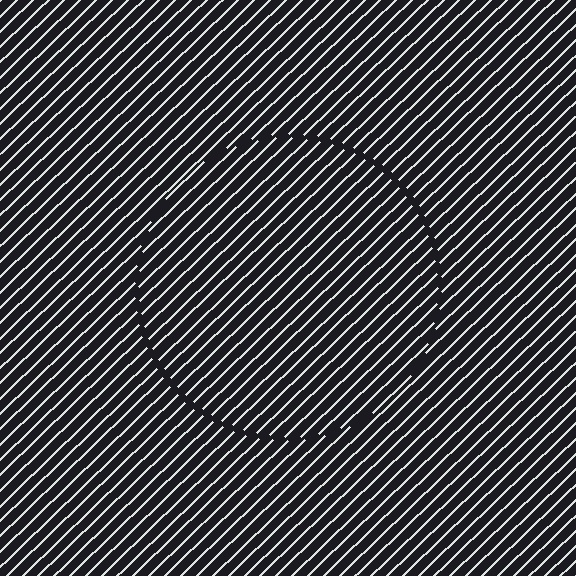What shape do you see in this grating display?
An illusory circle. The interior of the shape contains the same grating, shifted by half a period — the contour is defined by the phase discontinuity where line-ends from the inner and outer gratings abut.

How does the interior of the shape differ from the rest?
The interior of the shape contains the same grating, shifted by half a period — the contour is defined by the phase discontinuity where line-ends from the inner and outer gratings abut.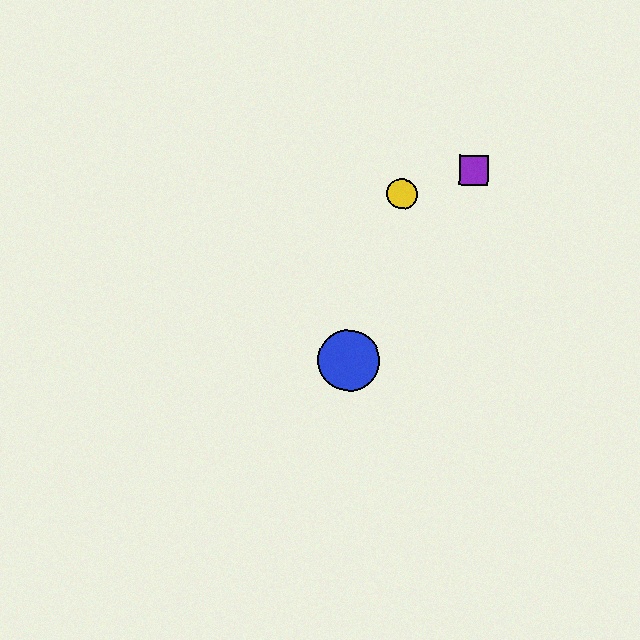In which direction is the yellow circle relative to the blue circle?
The yellow circle is above the blue circle.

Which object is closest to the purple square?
The yellow circle is closest to the purple square.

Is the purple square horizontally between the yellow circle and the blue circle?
No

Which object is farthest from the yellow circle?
The blue circle is farthest from the yellow circle.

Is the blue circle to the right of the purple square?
No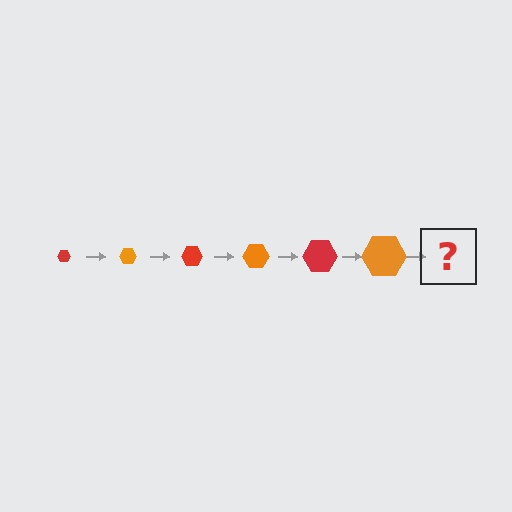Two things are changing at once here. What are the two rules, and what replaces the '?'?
The two rules are that the hexagon grows larger each step and the color cycles through red and orange. The '?' should be a red hexagon, larger than the previous one.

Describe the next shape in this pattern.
It should be a red hexagon, larger than the previous one.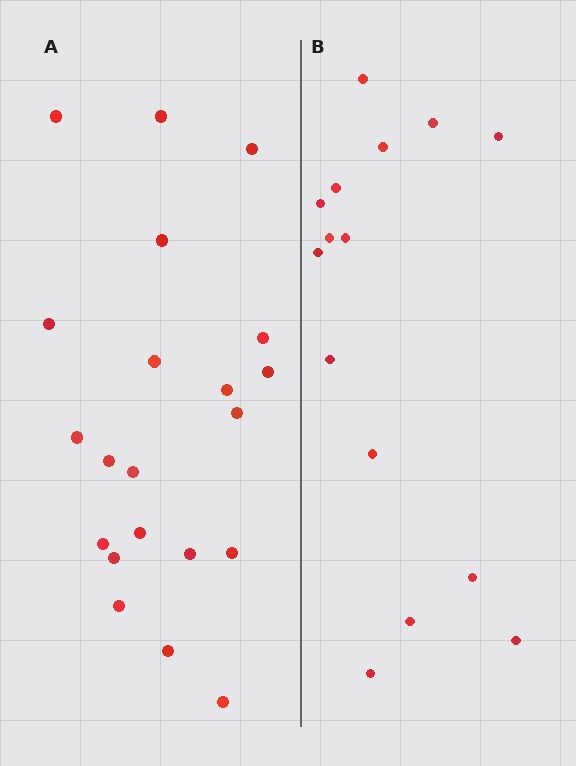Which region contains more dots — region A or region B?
Region A (the left region) has more dots.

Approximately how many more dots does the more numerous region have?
Region A has about 6 more dots than region B.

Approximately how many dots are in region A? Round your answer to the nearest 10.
About 20 dots. (The exact count is 21, which rounds to 20.)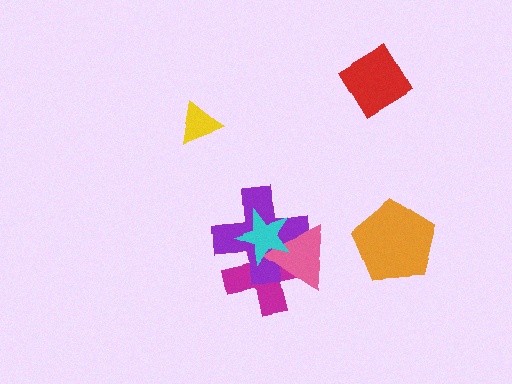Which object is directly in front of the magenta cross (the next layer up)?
The purple cross is directly in front of the magenta cross.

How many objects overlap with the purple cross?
3 objects overlap with the purple cross.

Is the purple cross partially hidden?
Yes, it is partially covered by another shape.